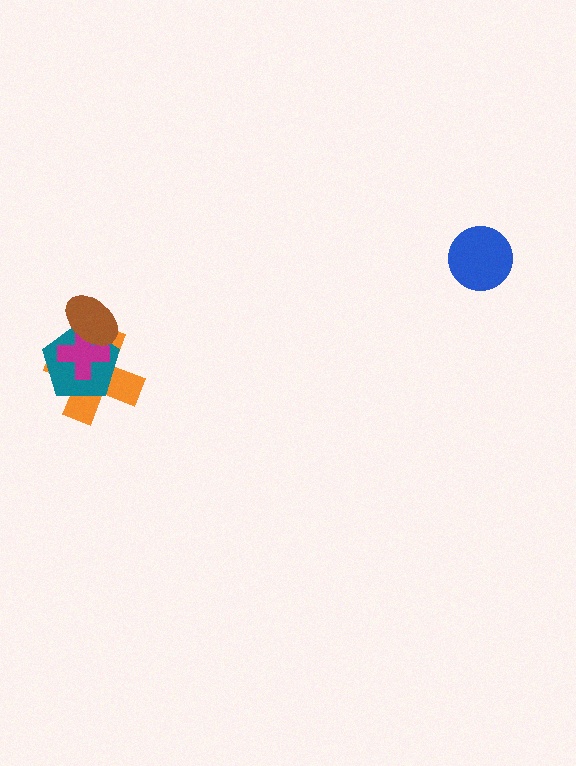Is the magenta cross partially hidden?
Yes, it is partially covered by another shape.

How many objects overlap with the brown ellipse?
3 objects overlap with the brown ellipse.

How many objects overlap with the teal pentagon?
3 objects overlap with the teal pentagon.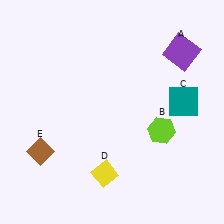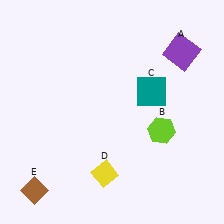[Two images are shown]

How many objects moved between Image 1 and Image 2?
2 objects moved between the two images.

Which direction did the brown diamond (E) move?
The brown diamond (E) moved down.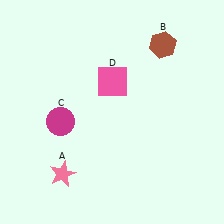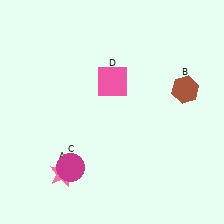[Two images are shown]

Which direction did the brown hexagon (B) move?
The brown hexagon (B) moved down.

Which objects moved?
The objects that moved are: the brown hexagon (B), the magenta circle (C).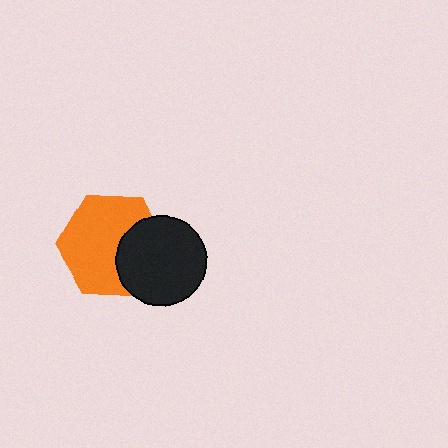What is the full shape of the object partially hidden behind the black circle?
The partially hidden object is an orange hexagon.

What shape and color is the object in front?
The object in front is a black circle.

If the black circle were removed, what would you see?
You would see the complete orange hexagon.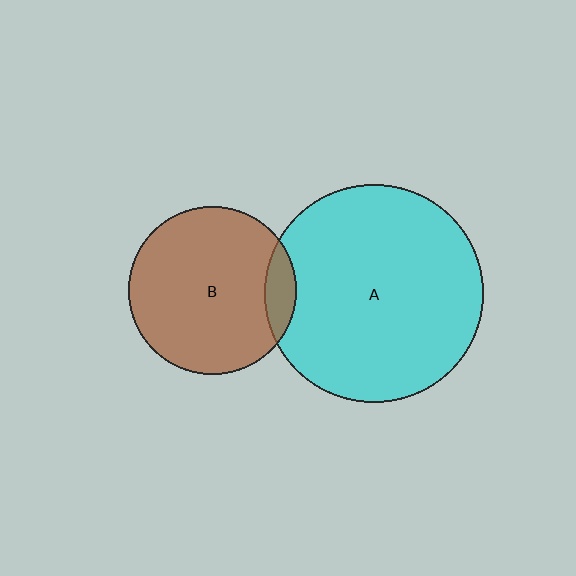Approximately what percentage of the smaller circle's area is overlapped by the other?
Approximately 10%.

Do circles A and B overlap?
Yes.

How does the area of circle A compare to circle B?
Approximately 1.7 times.